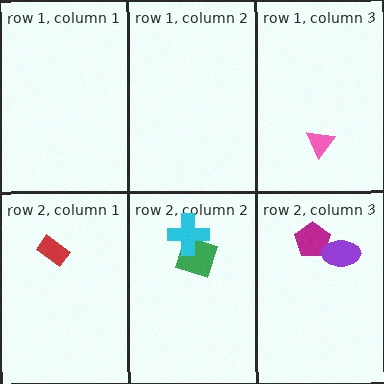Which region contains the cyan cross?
The row 2, column 2 region.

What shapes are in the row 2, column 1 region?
The red rectangle.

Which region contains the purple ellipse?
The row 2, column 3 region.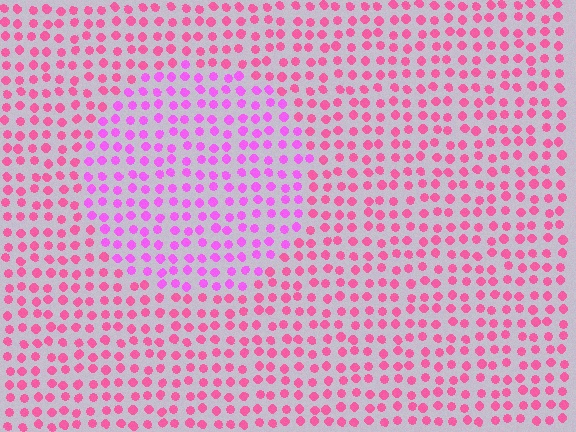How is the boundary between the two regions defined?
The boundary is defined purely by a slight shift in hue (about 33 degrees). Spacing, size, and orientation are identical on both sides.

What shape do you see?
I see a circle.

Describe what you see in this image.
The image is filled with small pink elements in a uniform arrangement. A circle-shaped region is visible where the elements are tinted to a slightly different hue, forming a subtle color boundary.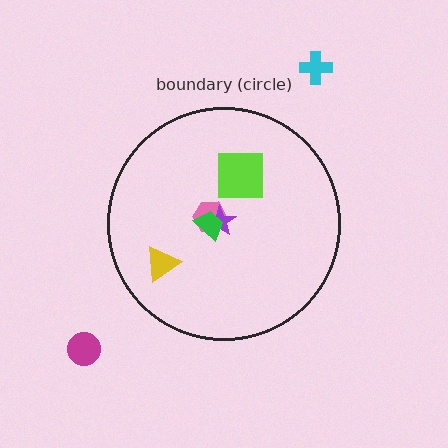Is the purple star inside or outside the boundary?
Inside.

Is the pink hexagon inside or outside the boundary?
Inside.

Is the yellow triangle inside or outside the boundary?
Inside.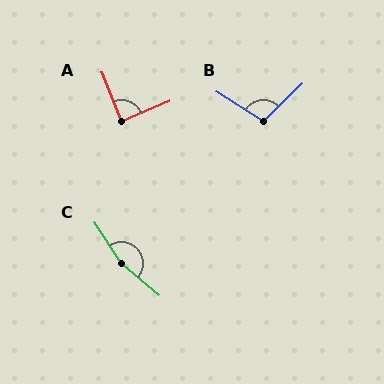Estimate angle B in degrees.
Approximately 103 degrees.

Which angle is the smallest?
A, at approximately 89 degrees.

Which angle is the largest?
C, at approximately 163 degrees.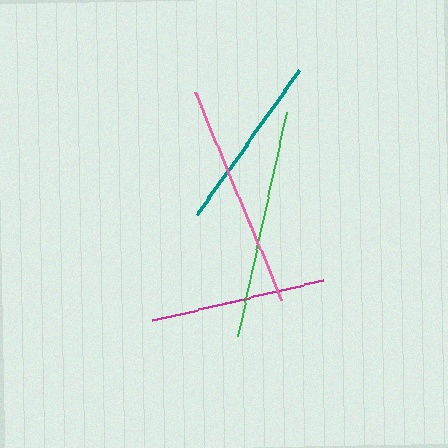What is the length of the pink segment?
The pink segment is approximately 226 pixels long.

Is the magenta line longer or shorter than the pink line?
The pink line is longer than the magenta line.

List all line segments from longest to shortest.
From longest to shortest: green, pink, teal, magenta.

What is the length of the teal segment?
The teal segment is approximately 178 pixels long.